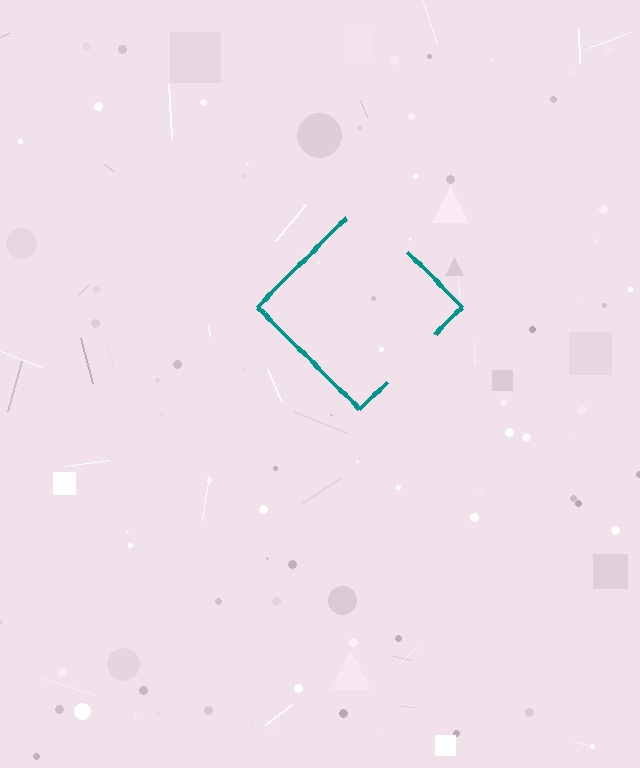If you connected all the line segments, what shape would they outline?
They would outline a diamond.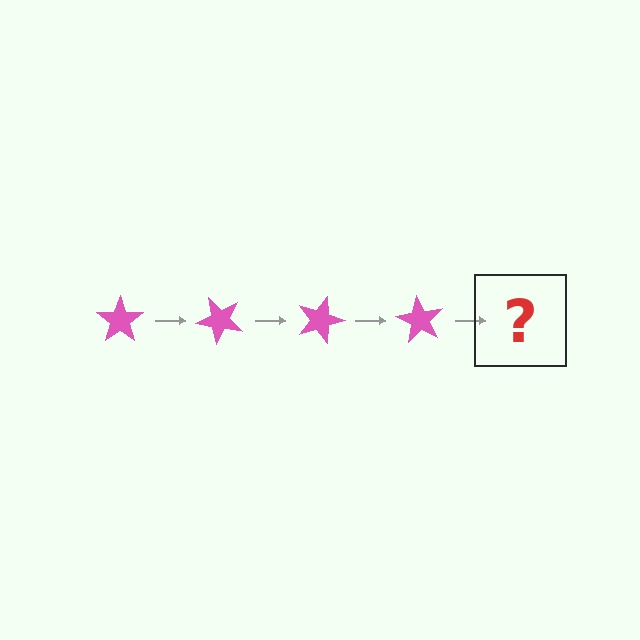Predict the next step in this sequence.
The next step is a pink star rotated 180 degrees.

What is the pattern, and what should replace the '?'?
The pattern is that the star rotates 45 degrees each step. The '?' should be a pink star rotated 180 degrees.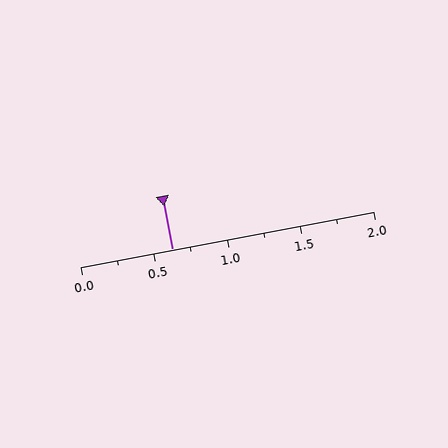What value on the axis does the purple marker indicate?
The marker indicates approximately 0.62.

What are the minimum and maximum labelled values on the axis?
The axis runs from 0.0 to 2.0.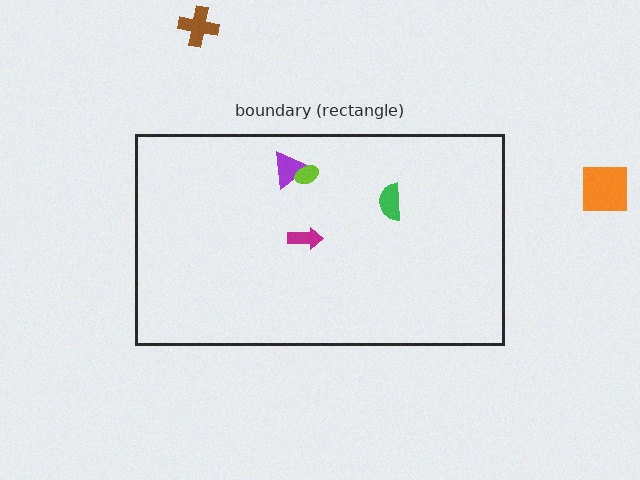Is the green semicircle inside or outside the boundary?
Inside.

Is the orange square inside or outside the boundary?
Outside.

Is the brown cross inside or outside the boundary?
Outside.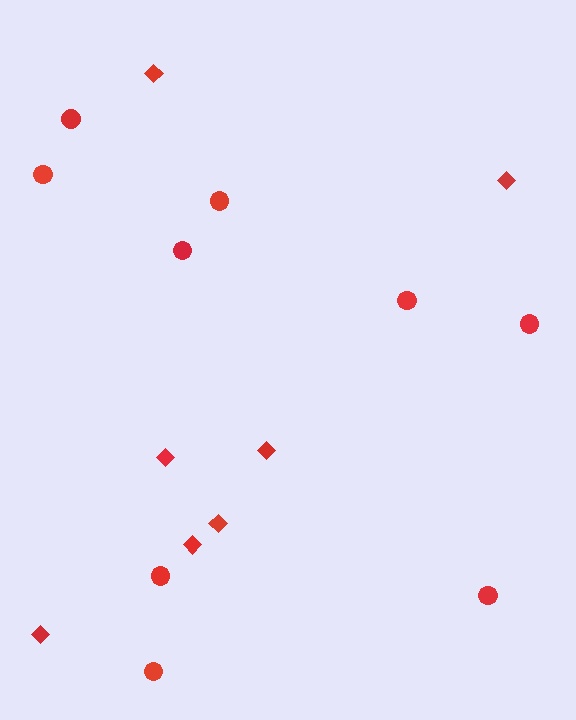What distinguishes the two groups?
There are 2 groups: one group of circles (9) and one group of diamonds (7).